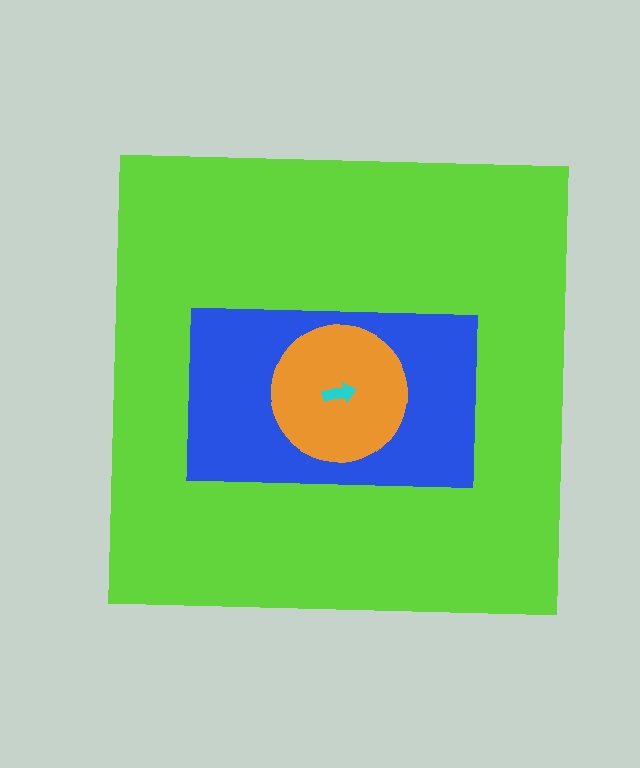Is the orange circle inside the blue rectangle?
Yes.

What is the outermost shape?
The lime square.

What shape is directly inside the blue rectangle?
The orange circle.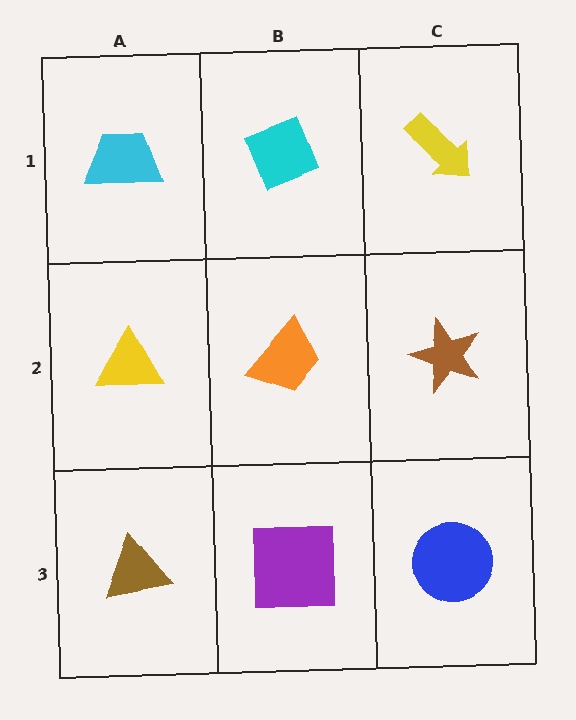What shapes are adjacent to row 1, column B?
An orange trapezoid (row 2, column B), a cyan trapezoid (row 1, column A), a yellow arrow (row 1, column C).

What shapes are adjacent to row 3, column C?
A brown star (row 2, column C), a purple square (row 3, column B).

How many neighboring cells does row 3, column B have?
3.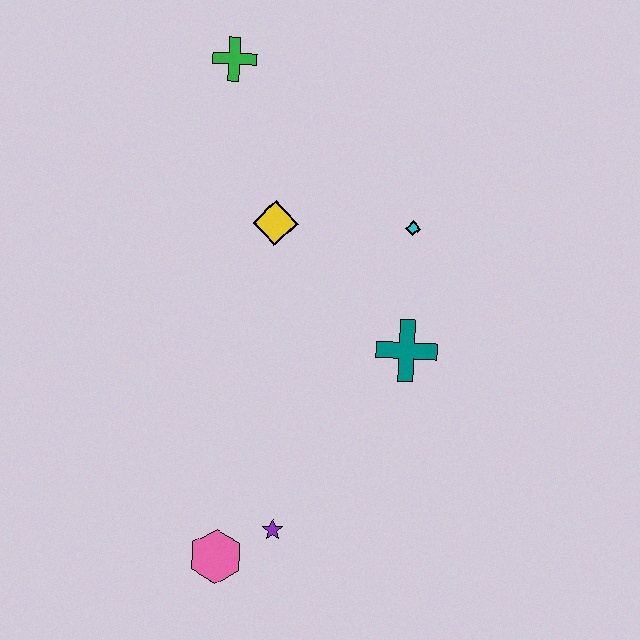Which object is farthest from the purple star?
The green cross is farthest from the purple star.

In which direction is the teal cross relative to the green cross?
The teal cross is below the green cross.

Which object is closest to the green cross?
The yellow diamond is closest to the green cross.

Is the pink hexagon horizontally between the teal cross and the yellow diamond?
No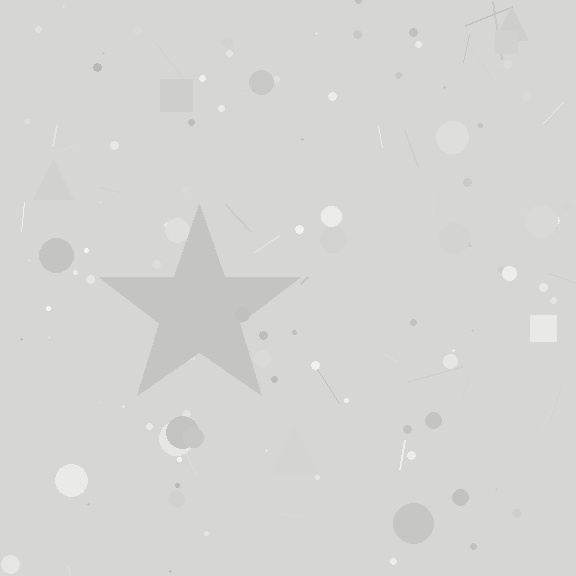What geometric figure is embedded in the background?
A star is embedded in the background.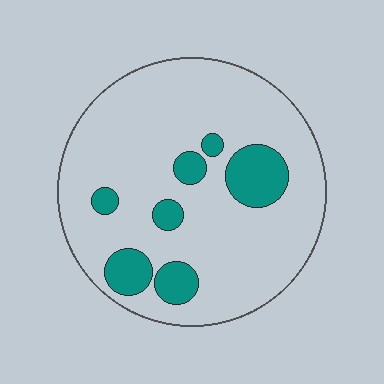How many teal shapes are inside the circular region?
7.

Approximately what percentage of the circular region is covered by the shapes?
Approximately 15%.